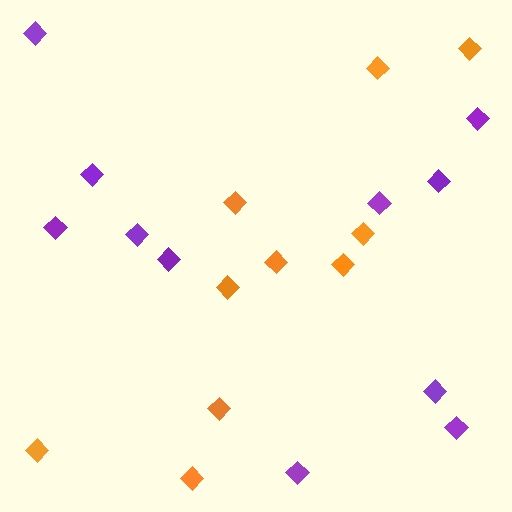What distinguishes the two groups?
There are 2 groups: one group of purple diamonds (11) and one group of orange diamonds (10).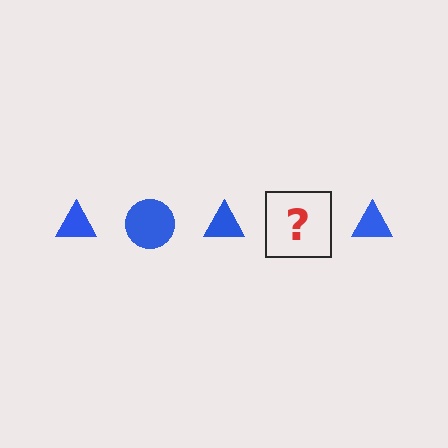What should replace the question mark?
The question mark should be replaced with a blue circle.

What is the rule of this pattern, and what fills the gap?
The rule is that the pattern cycles through triangle, circle shapes in blue. The gap should be filled with a blue circle.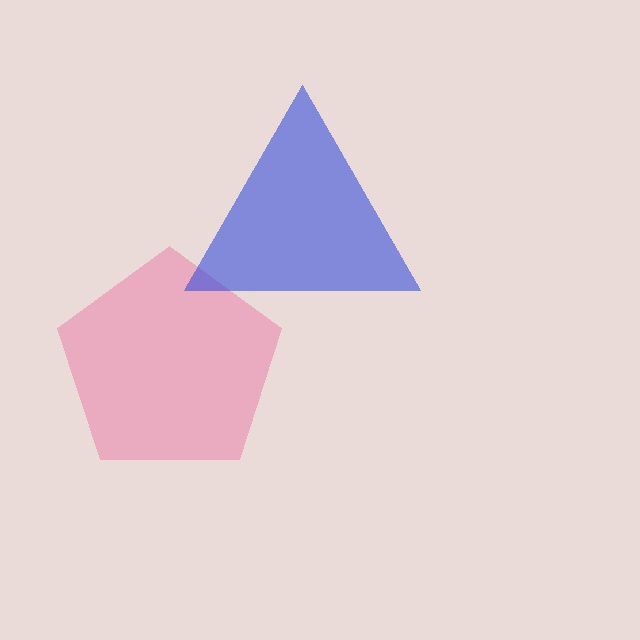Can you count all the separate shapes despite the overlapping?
Yes, there are 2 separate shapes.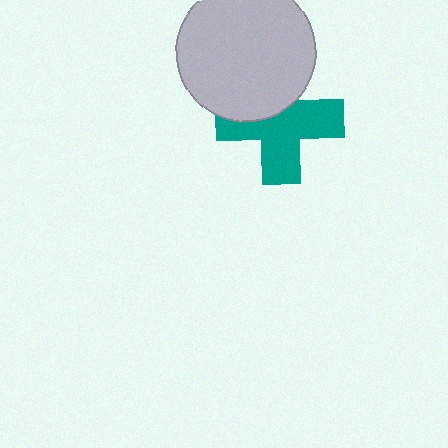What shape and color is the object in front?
The object in front is a light gray circle.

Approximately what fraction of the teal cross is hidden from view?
Roughly 36% of the teal cross is hidden behind the light gray circle.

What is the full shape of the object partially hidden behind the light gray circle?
The partially hidden object is a teal cross.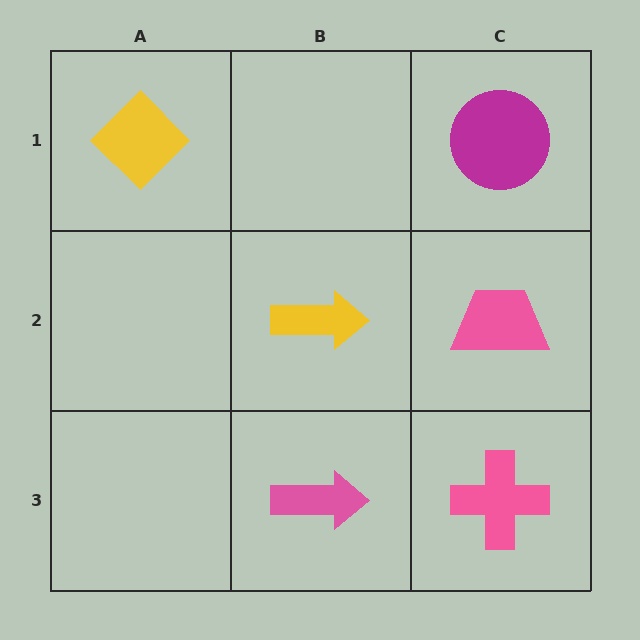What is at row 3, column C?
A pink cross.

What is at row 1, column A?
A yellow diamond.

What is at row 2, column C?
A pink trapezoid.